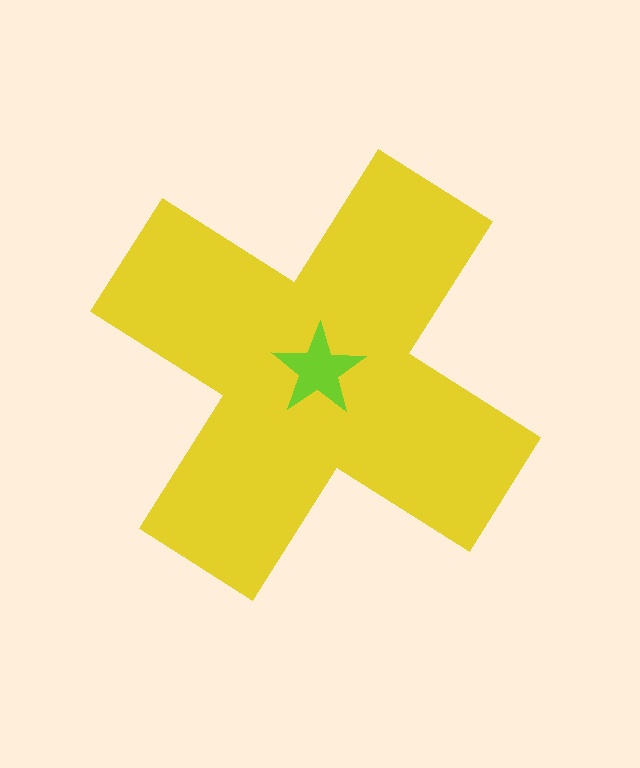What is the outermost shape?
The yellow cross.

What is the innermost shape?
The lime star.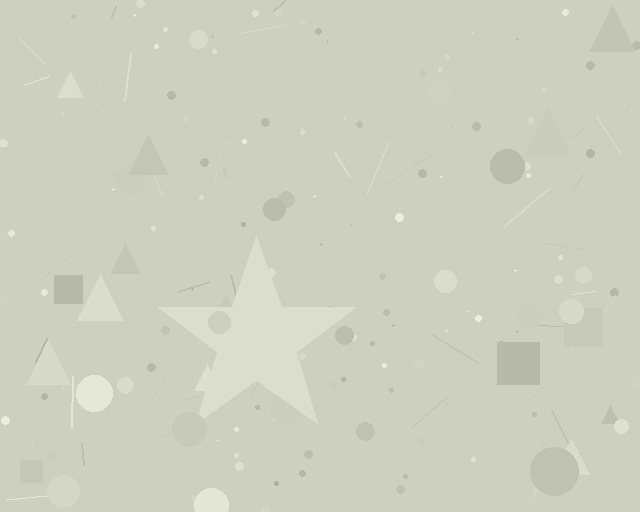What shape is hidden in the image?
A star is hidden in the image.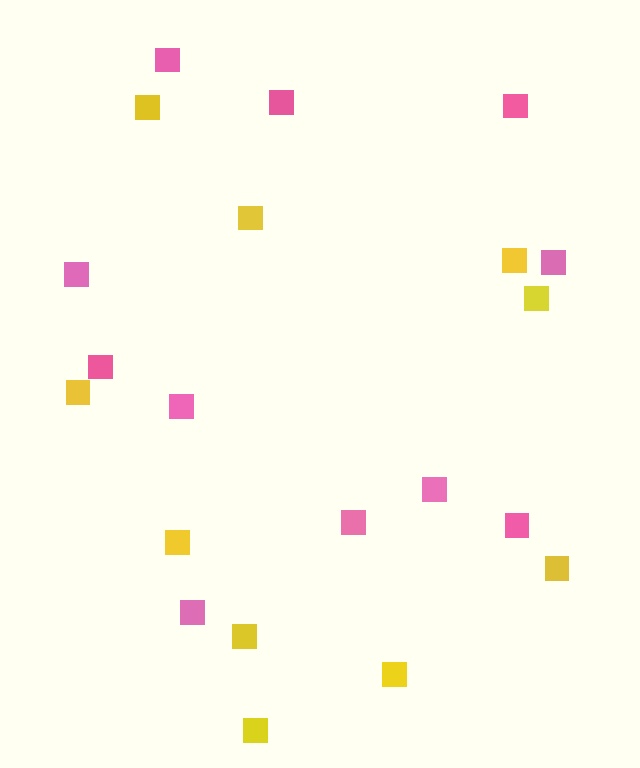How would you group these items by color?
There are 2 groups: one group of yellow squares (10) and one group of pink squares (11).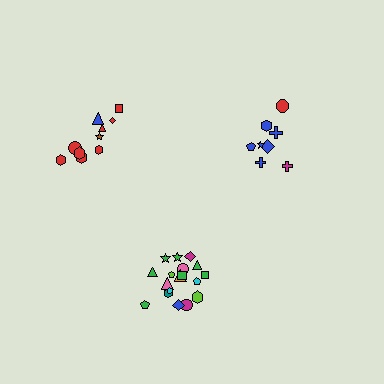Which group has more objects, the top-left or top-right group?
The top-left group.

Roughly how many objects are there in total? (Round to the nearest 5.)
Roughly 35 objects in total.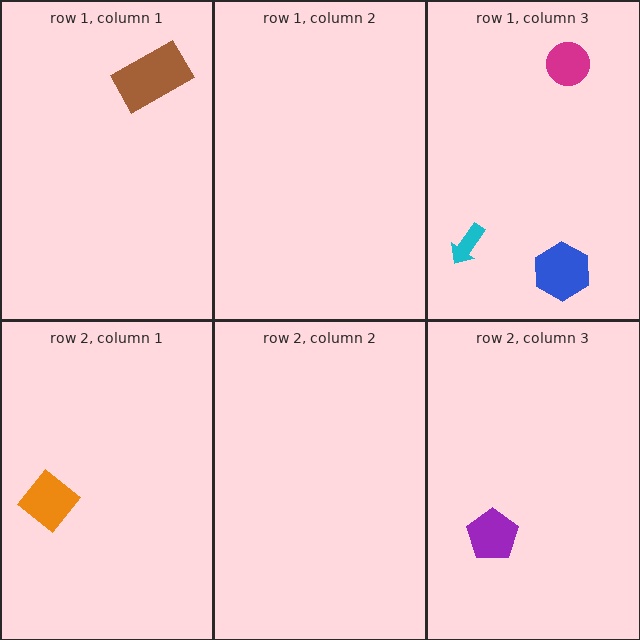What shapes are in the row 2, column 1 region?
The orange diamond.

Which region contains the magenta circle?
The row 1, column 3 region.